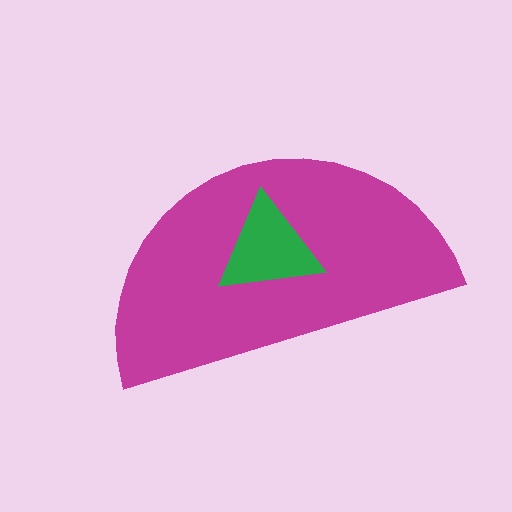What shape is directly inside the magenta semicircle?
The green triangle.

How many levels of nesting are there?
2.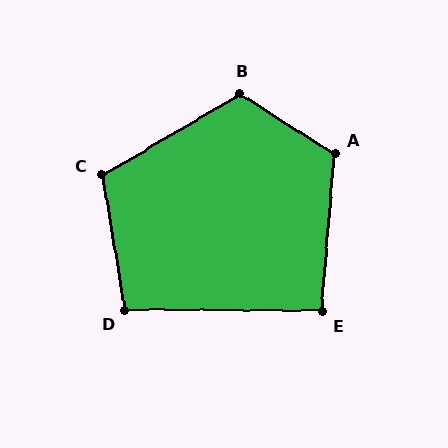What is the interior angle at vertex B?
Approximately 117 degrees (obtuse).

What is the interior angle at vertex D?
Approximately 100 degrees (obtuse).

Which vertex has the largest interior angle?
A, at approximately 118 degrees.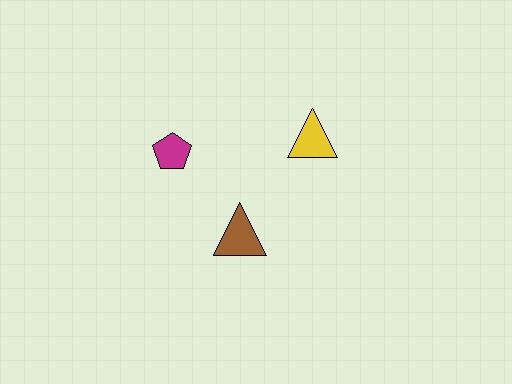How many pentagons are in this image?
There is 1 pentagon.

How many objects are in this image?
There are 3 objects.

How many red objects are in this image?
There are no red objects.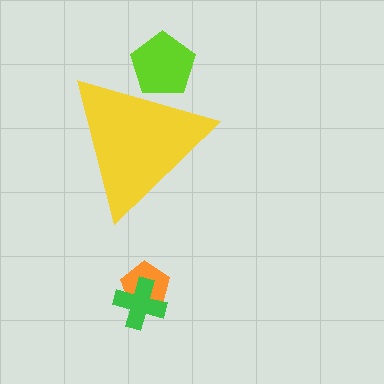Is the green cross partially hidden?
No, the green cross is fully visible.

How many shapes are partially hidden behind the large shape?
1 shape is partially hidden.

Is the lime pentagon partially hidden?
Yes, the lime pentagon is partially hidden behind the yellow triangle.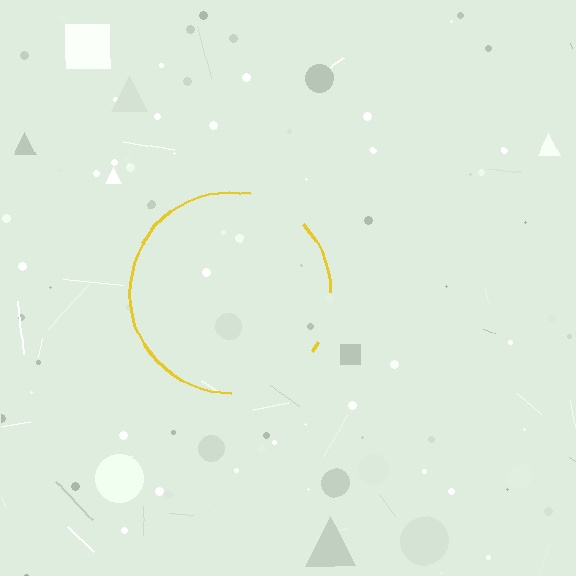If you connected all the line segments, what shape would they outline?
They would outline a circle.